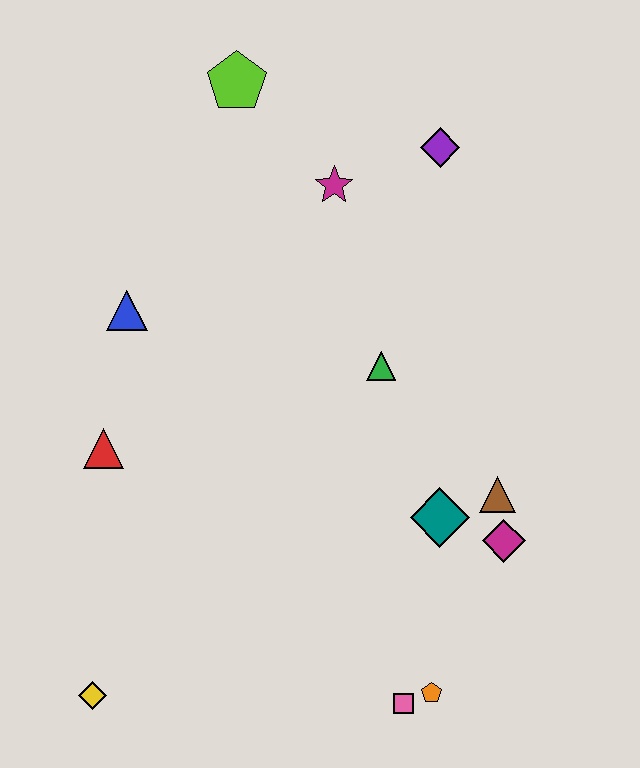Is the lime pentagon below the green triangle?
No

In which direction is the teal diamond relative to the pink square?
The teal diamond is above the pink square.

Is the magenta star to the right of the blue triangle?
Yes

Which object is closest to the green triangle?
The teal diamond is closest to the green triangle.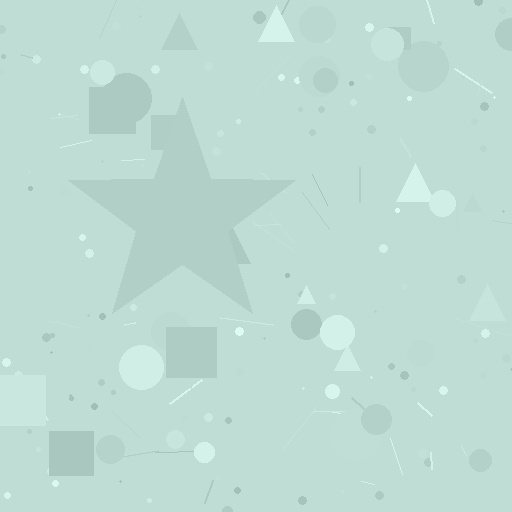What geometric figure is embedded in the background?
A star is embedded in the background.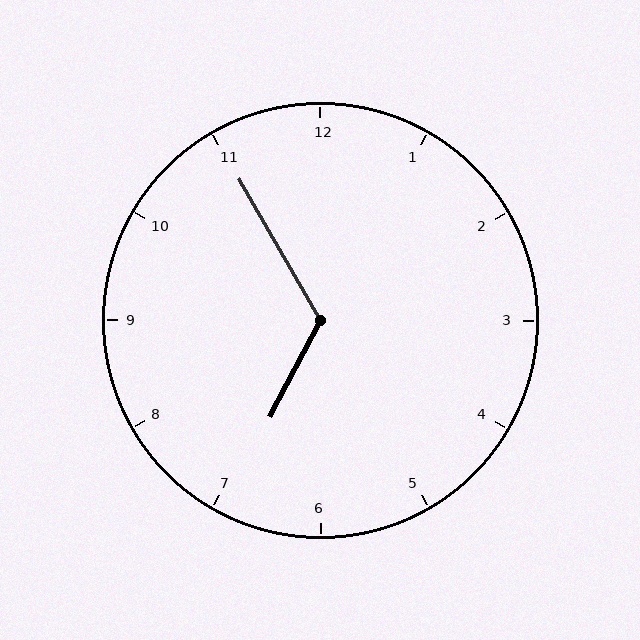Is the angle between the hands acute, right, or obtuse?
It is obtuse.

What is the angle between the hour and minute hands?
Approximately 122 degrees.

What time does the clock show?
6:55.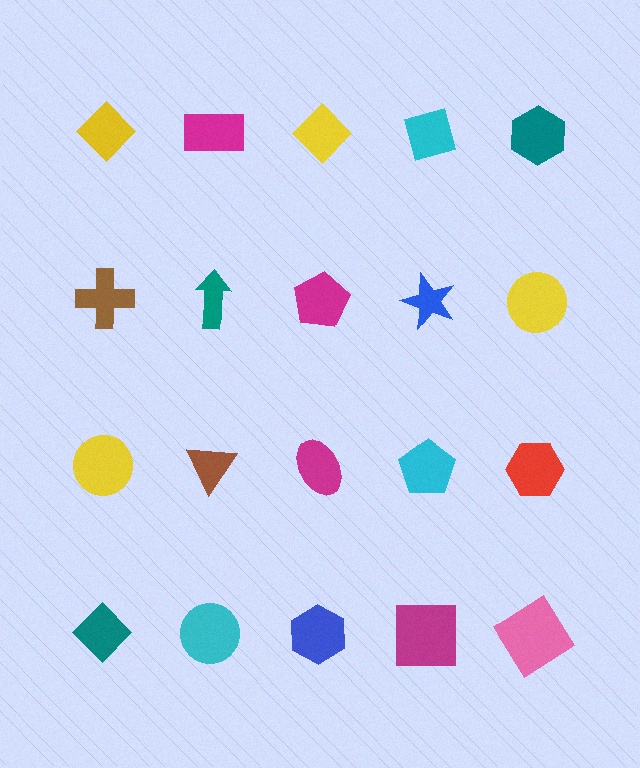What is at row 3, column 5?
A red hexagon.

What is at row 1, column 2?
A magenta rectangle.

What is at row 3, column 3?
A magenta ellipse.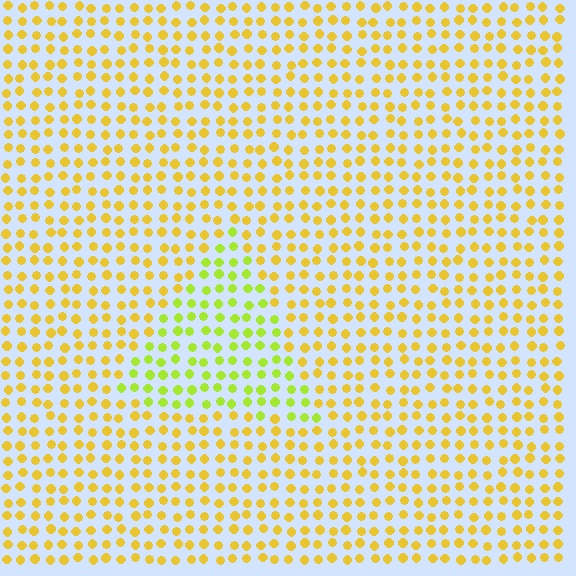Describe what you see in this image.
The image is filled with small yellow elements in a uniform arrangement. A triangle-shaped region is visible where the elements are tinted to a slightly different hue, forming a subtle color boundary.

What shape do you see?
I see a triangle.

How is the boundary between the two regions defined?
The boundary is defined purely by a slight shift in hue (about 34 degrees). Spacing, size, and orientation are identical on both sides.